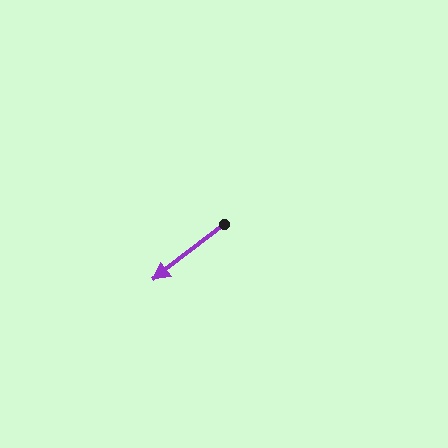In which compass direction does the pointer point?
Southwest.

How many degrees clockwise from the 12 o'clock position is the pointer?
Approximately 232 degrees.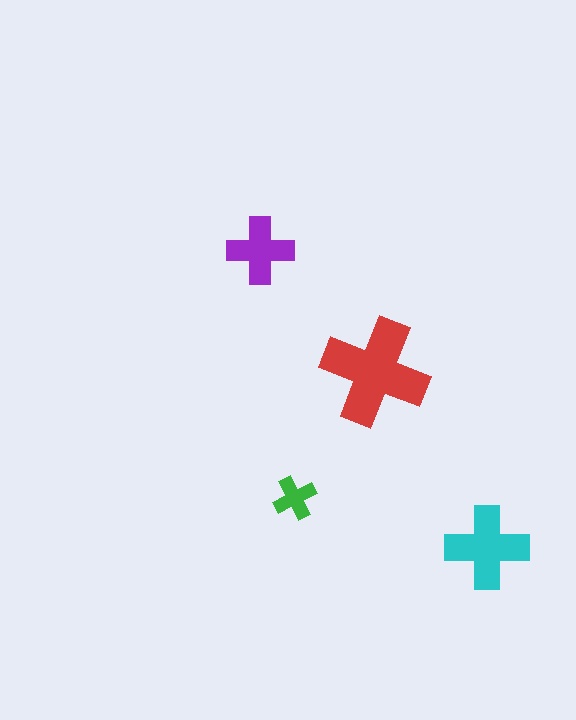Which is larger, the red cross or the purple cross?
The red one.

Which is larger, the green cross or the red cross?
The red one.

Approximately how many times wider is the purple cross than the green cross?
About 1.5 times wider.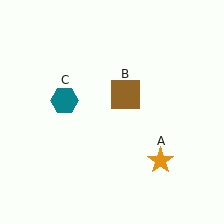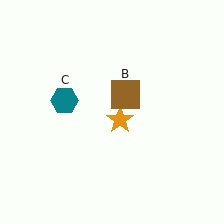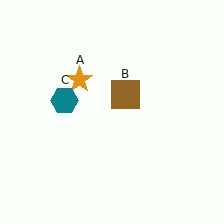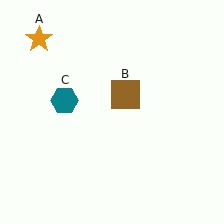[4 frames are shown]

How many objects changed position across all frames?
1 object changed position: orange star (object A).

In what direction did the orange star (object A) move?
The orange star (object A) moved up and to the left.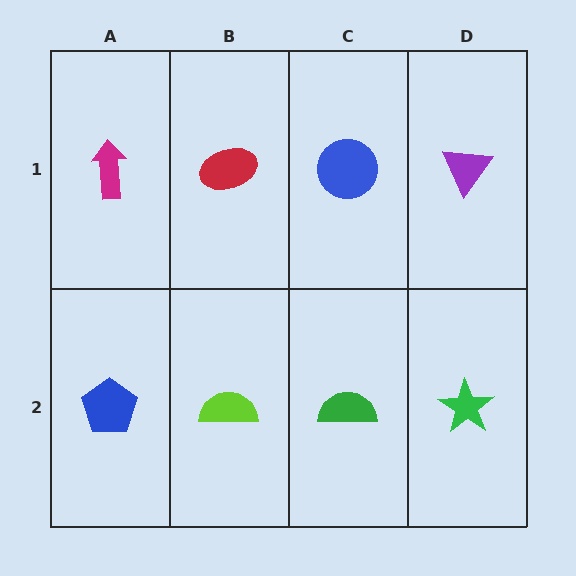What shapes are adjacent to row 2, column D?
A purple triangle (row 1, column D), a green semicircle (row 2, column C).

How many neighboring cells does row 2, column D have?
2.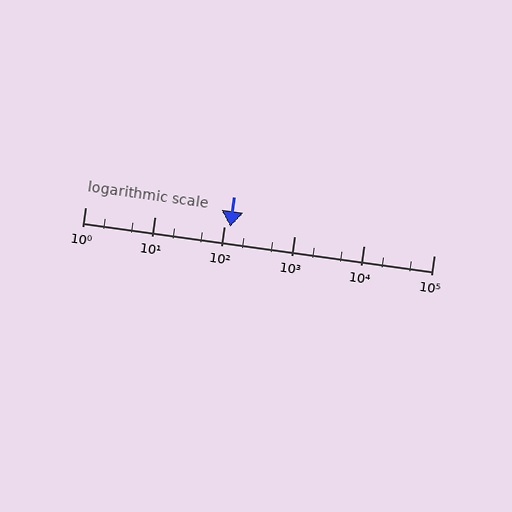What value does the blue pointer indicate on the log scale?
The pointer indicates approximately 120.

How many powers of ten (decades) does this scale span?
The scale spans 5 decades, from 1 to 100000.